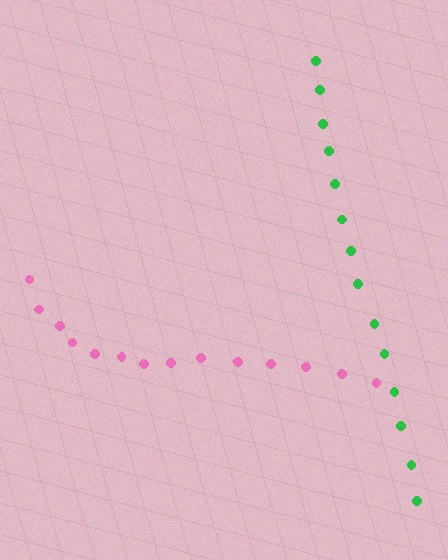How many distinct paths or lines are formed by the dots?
There are 2 distinct paths.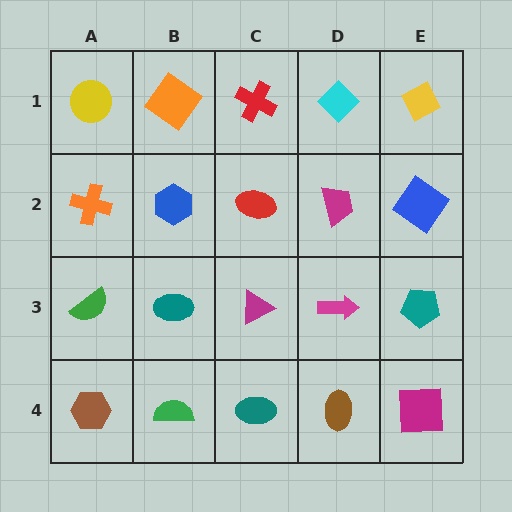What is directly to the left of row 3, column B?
A green semicircle.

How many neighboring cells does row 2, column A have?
3.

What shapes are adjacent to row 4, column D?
A magenta arrow (row 3, column D), a teal ellipse (row 4, column C), a magenta square (row 4, column E).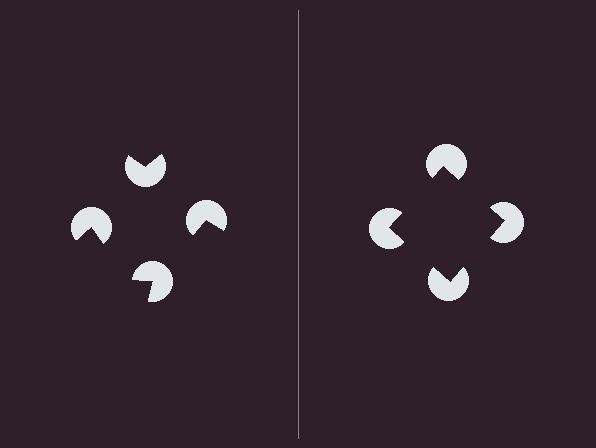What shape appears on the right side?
An illusory square.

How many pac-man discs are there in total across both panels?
8 — 4 on each side.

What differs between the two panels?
The pac-man discs are positioned identically on both sides; only the wedge orientations differ. On the right they align to a square; on the left they are misaligned.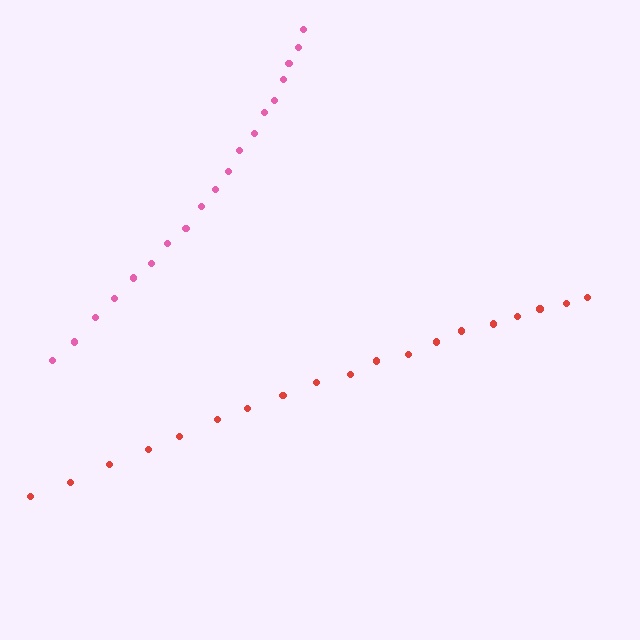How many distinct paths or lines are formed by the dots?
There are 2 distinct paths.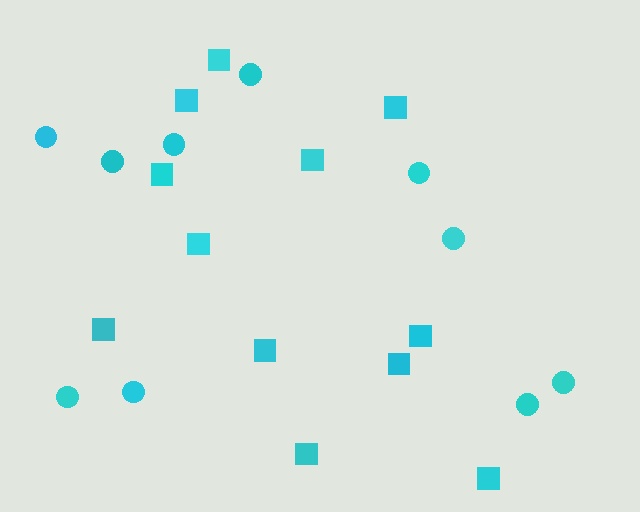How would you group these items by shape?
There are 2 groups: one group of circles (10) and one group of squares (12).